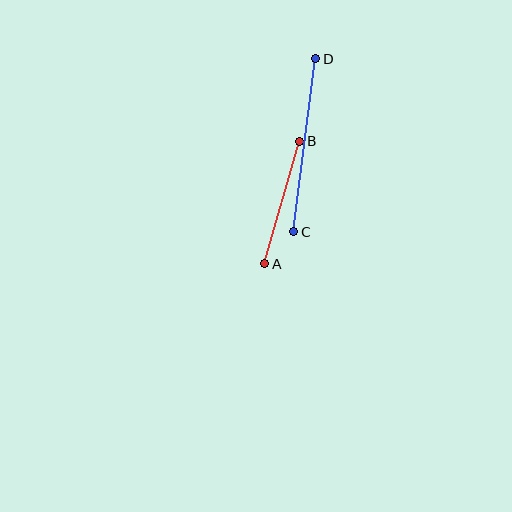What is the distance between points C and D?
The distance is approximately 174 pixels.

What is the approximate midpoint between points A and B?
The midpoint is at approximately (282, 202) pixels.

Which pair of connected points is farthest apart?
Points C and D are farthest apart.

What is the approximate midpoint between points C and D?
The midpoint is at approximately (305, 145) pixels.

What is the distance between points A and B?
The distance is approximately 127 pixels.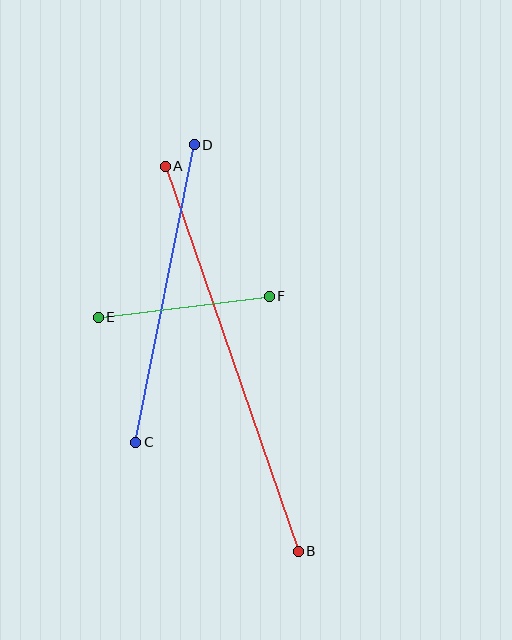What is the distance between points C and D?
The distance is approximately 303 pixels.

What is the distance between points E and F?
The distance is approximately 172 pixels.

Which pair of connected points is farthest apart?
Points A and B are farthest apart.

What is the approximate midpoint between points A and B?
The midpoint is at approximately (232, 359) pixels.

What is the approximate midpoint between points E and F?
The midpoint is at approximately (184, 307) pixels.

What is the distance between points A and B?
The distance is approximately 407 pixels.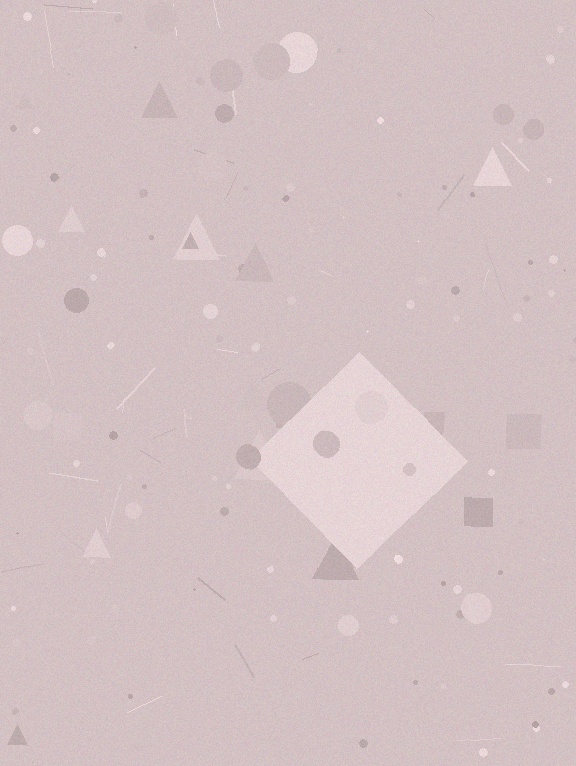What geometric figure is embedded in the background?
A diamond is embedded in the background.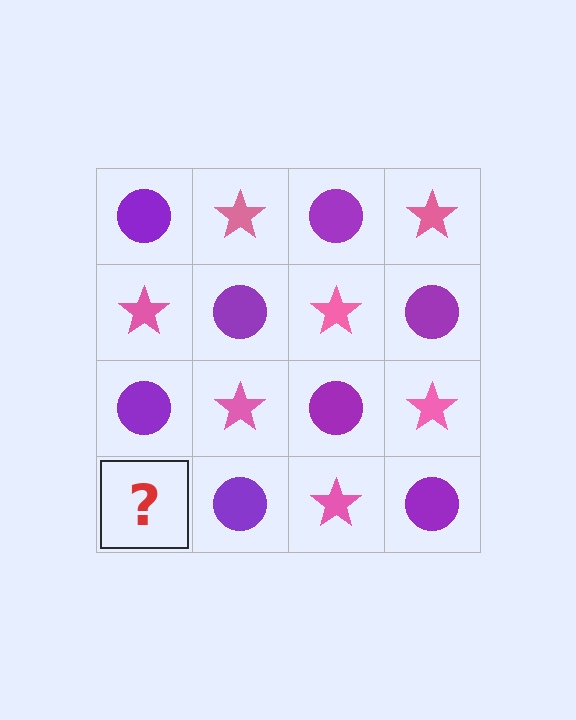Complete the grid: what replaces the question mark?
The question mark should be replaced with a pink star.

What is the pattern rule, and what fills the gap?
The rule is that it alternates purple circle and pink star in a checkerboard pattern. The gap should be filled with a pink star.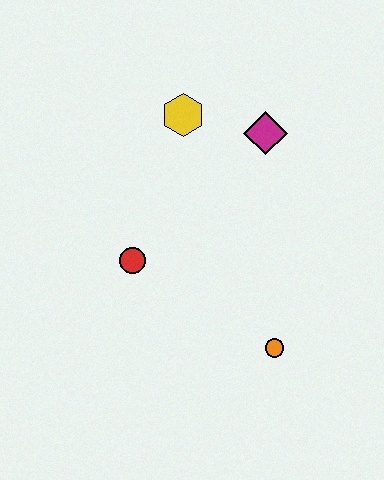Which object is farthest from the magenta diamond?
The orange circle is farthest from the magenta diamond.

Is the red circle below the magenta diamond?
Yes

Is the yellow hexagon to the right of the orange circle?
No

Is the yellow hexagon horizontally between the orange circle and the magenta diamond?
No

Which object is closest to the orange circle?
The red circle is closest to the orange circle.